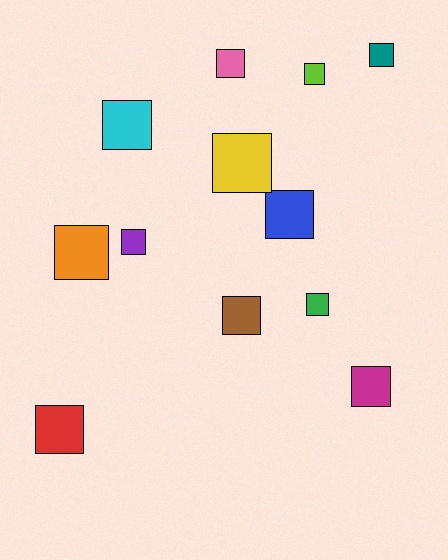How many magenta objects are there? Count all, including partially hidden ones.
There is 1 magenta object.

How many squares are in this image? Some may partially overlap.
There are 12 squares.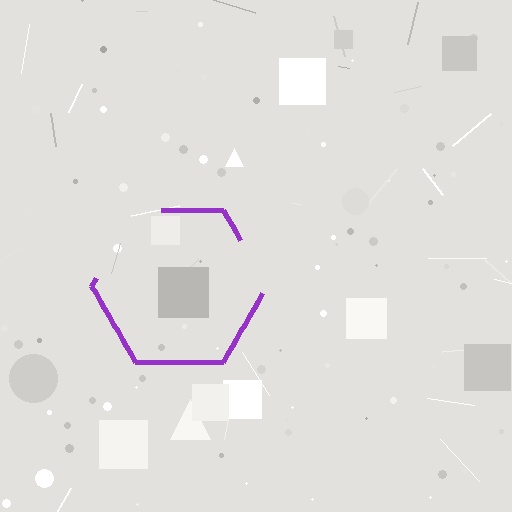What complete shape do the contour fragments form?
The contour fragments form a hexagon.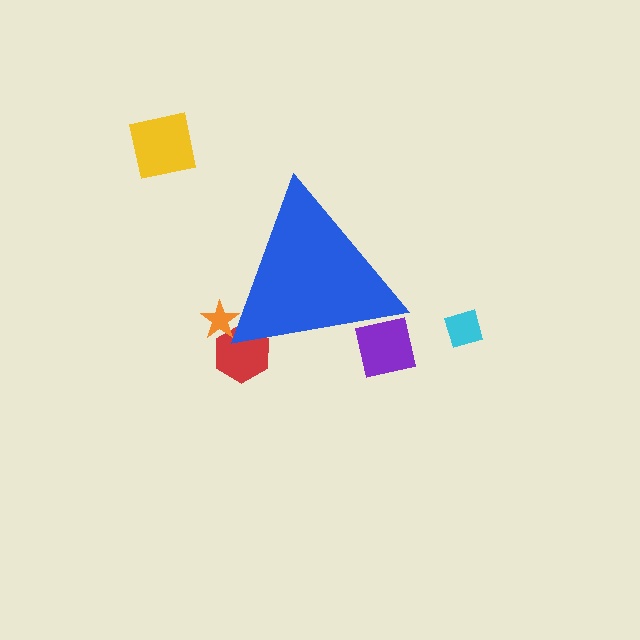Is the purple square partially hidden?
Yes, the purple square is partially hidden behind the blue triangle.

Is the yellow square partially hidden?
No, the yellow square is fully visible.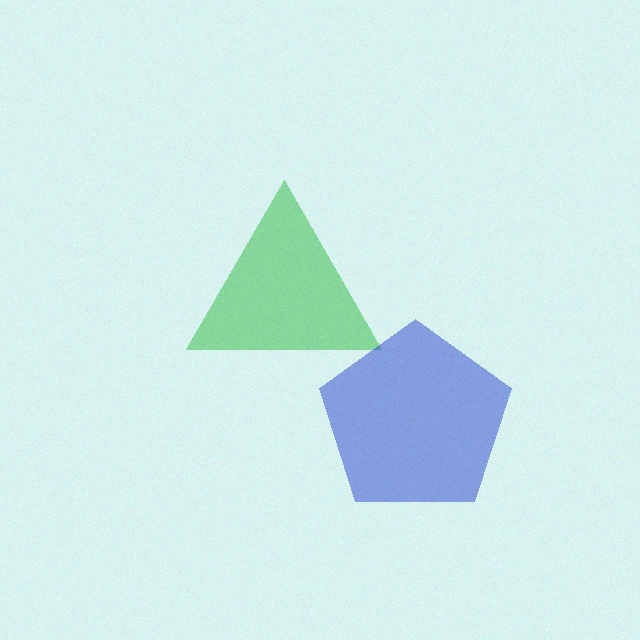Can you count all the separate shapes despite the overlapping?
Yes, there are 2 separate shapes.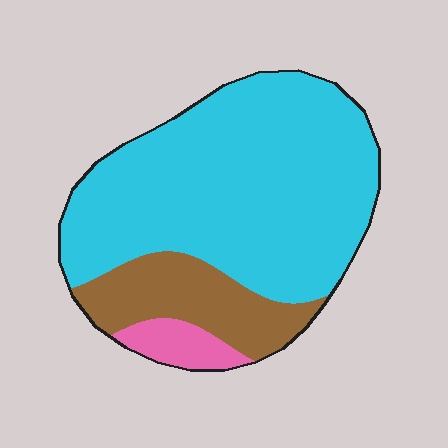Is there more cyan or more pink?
Cyan.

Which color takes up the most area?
Cyan, at roughly 75%.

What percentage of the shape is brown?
Brown takes up about one fifth (1/5) of the shape.